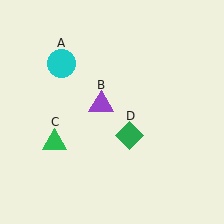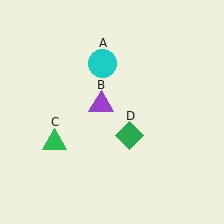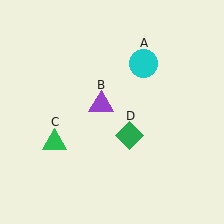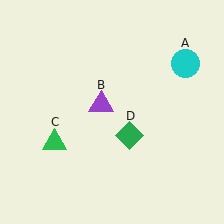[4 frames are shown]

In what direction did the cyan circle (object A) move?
The cyan circle (object A) moved right.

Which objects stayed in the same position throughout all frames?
Purple triangle (object B) and green triangle (object C) and green diamond (object D) remained stationary.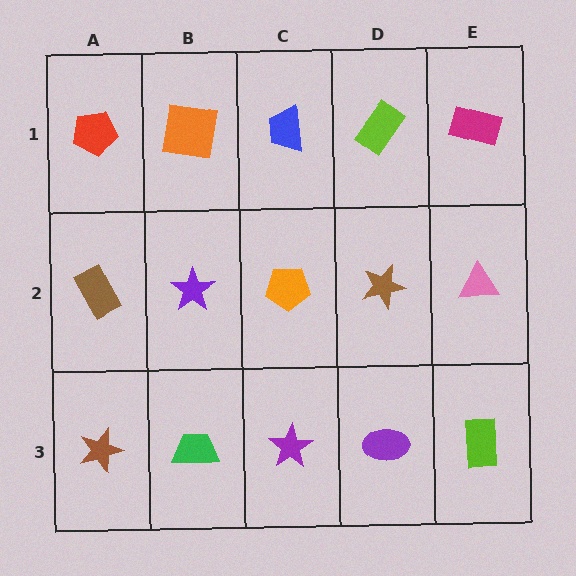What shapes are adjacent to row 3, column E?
A pink triangle (row 2, column E), a purple ellipse (row 3, column D).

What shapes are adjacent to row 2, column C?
A blue trapezoid (row 1, column C), a purple star (row 3, column C), a purple star (row 2, column B), a brown star (row 2, column D).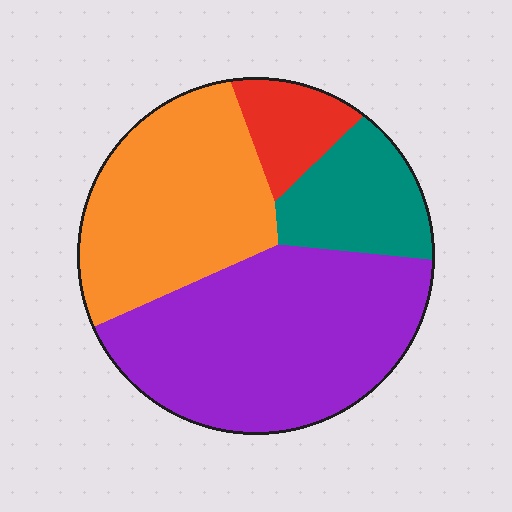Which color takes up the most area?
Purple, at roughly 45%.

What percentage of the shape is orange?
Orange covers around 30% of the shape.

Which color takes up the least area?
Red, at roughly 10%.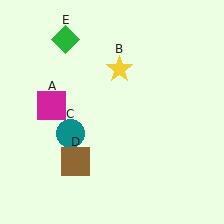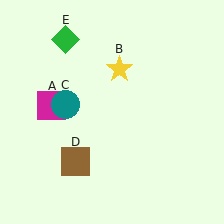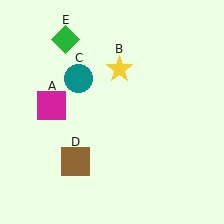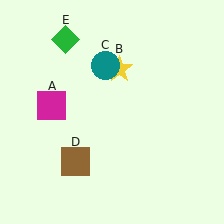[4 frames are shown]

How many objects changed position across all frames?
1 object changed position: teal circle (object C).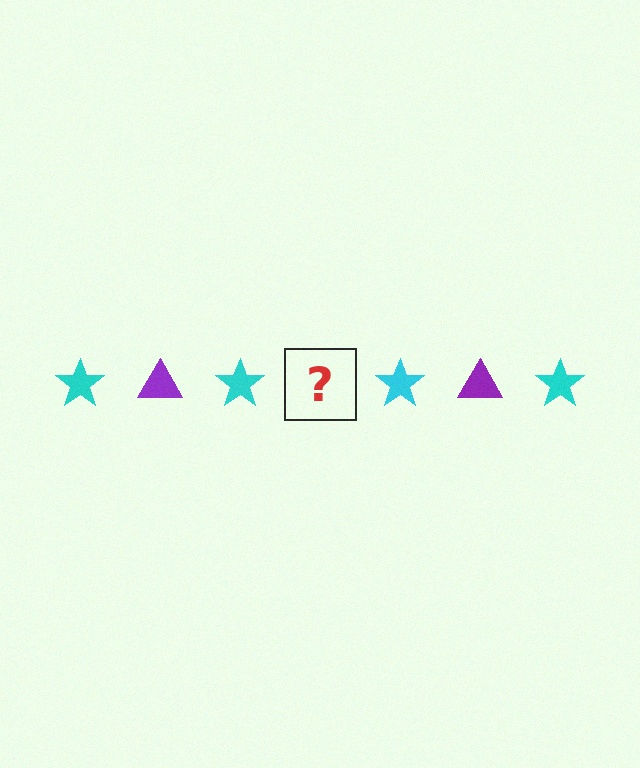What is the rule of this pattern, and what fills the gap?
The rule is that the pattern alternates between cyan star and purple triangle. The gap should be filled with a purple triangle.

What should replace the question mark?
The question mark should be replaced with a purple triangle.